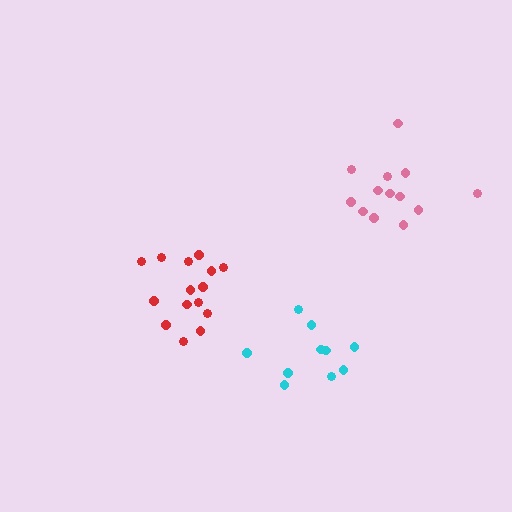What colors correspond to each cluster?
The clusters are colored: cyan, pink, red.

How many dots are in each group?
Group 1: 10 dots, Group 2: 13 dots, Group 3: 15 dots (38 total).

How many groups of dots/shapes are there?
There are 3 groups.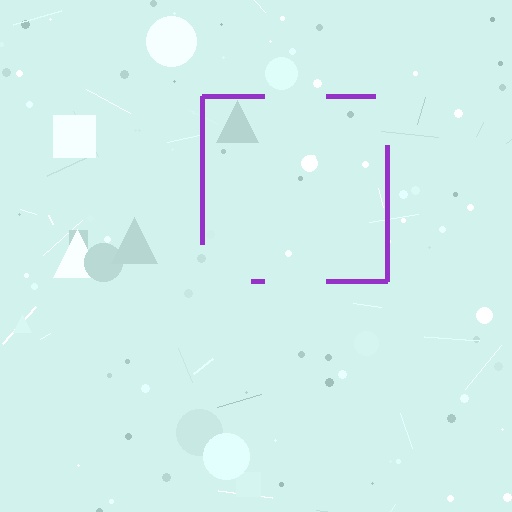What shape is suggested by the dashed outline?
The dashed outline suggests a square.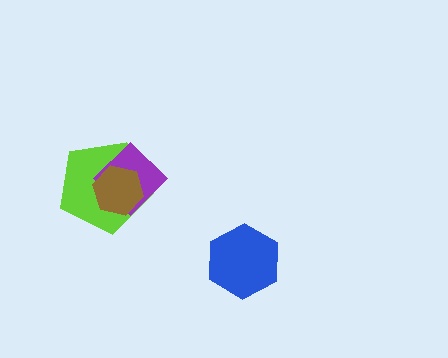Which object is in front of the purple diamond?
The brown hexagon is in front of the purple diamond.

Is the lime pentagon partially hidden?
Yes, it is partially covered by another shape.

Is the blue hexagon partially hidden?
No, no other shape covers it.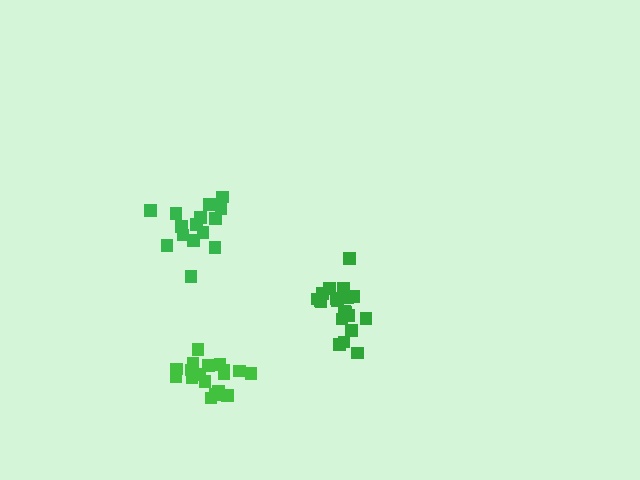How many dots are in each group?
Group 1: 15 dots, Group 2: 18 dots, Group 3: 20 dots (53 total).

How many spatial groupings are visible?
There are 3 spatial groupings.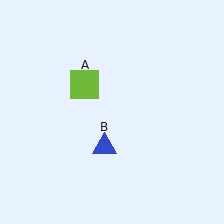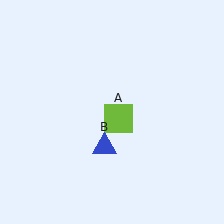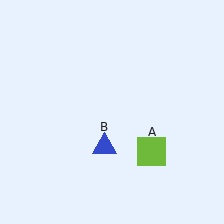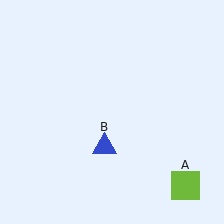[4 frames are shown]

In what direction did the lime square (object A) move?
The lime square (object A) moved down and to the right.